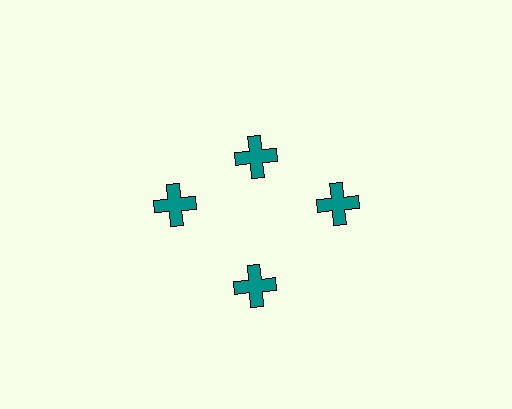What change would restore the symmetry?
The symmetry would be restored by moving it outward, back onto the ring so that all 4 crosses sit at equal angles and equal distance from the center.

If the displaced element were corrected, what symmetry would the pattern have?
It would have 4-fold rotational symmetry — the pattern would map onto itself every 90 degrees.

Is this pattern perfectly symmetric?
No. The 4 teal crosses are arranged in a ring, but one element near the 12 o'clock position is pulled inward toward the center, breaking the 4-fold rotational symmetry.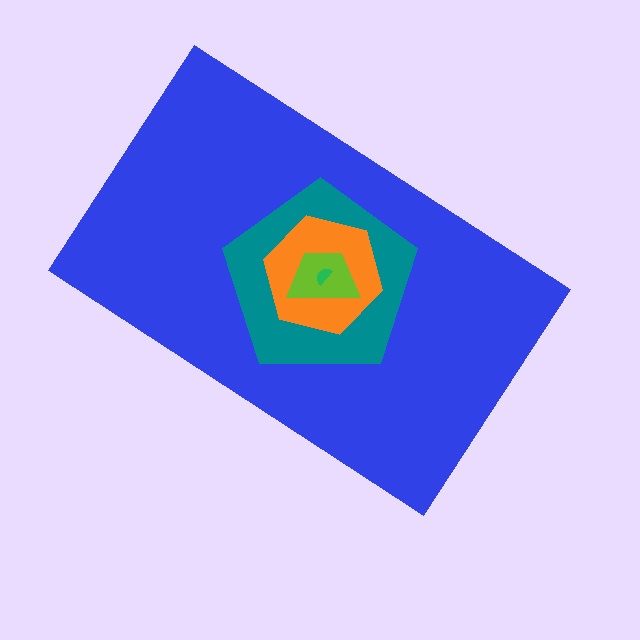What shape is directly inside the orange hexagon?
The lime trapezoid.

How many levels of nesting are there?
5.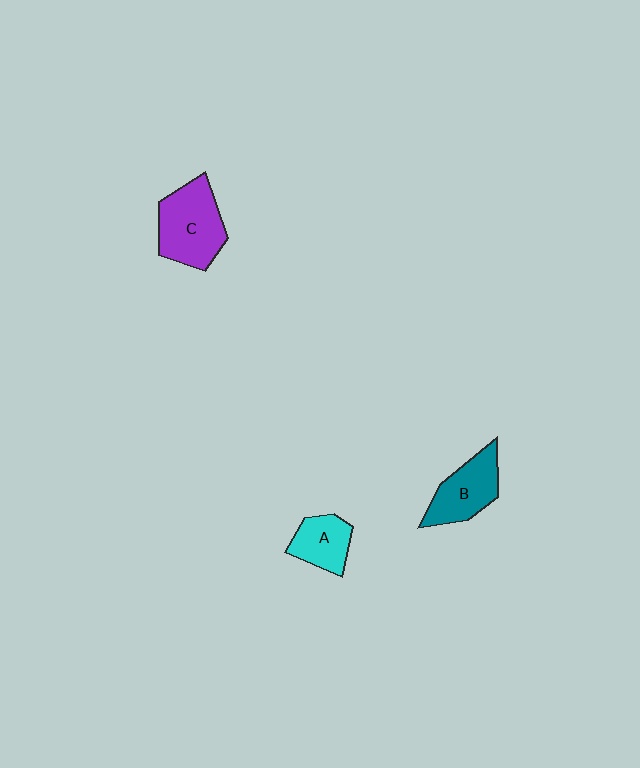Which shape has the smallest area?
Shape A (cyan).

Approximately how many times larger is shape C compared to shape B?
Approximately 1.3 times.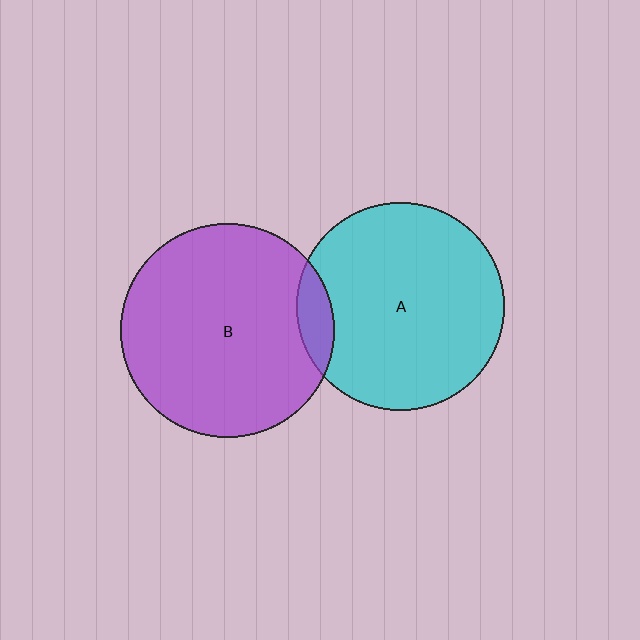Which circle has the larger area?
Circle B (purple).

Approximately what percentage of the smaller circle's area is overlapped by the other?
Approximately 10%.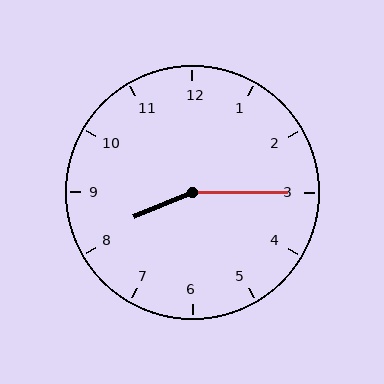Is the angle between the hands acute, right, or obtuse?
It is obtuse.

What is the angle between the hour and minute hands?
Approximately 158 degrees.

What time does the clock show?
8:15.